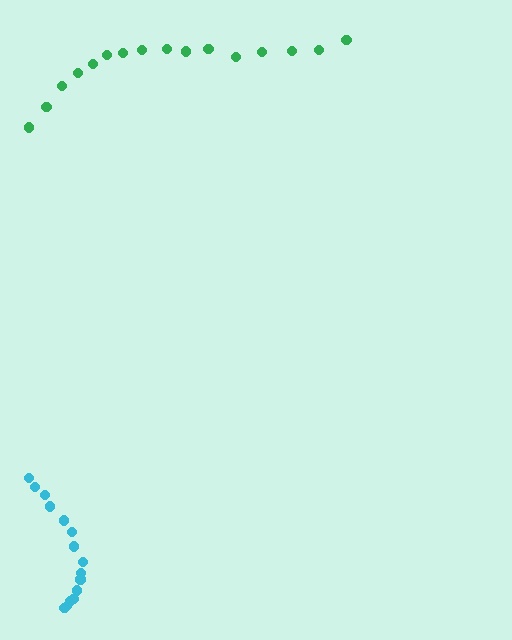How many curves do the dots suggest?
There are 2 distinct paths.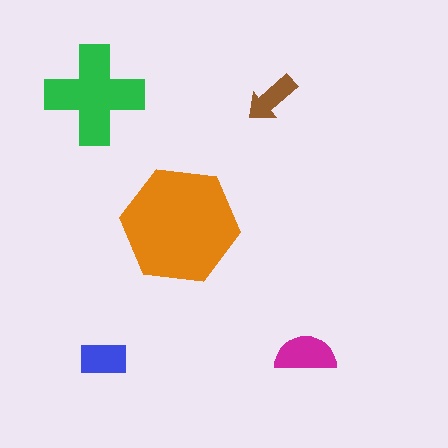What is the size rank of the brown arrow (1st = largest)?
5th.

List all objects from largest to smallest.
The orange hexagon, the green cross, the magenta semicircle, the blue rectangle, the brown arrow.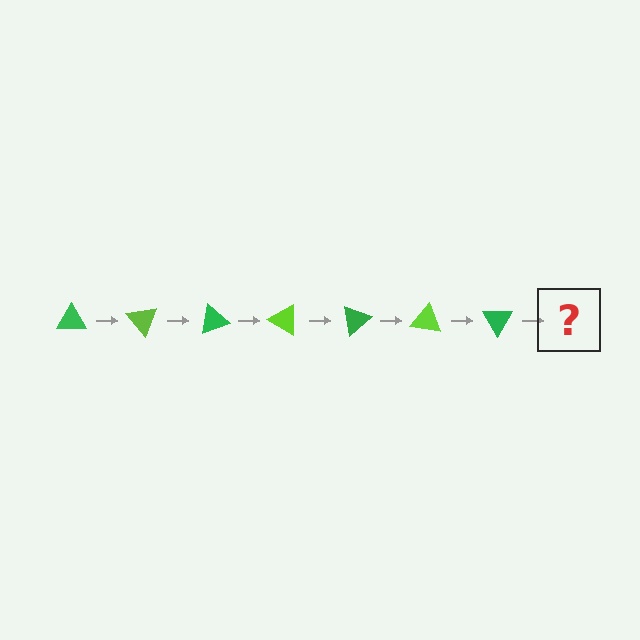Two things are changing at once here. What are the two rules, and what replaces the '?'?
The two rules are that it rotates 50 degrees each step and the color cycles through green and lime. The '?' should be a lime triangle, rotated 350 degrees from the start.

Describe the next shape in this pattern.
It should be a lime triangle, rotated 350 degrees from the start.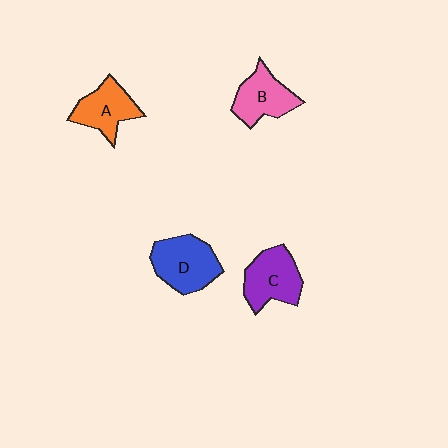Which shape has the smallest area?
Shape A (orange).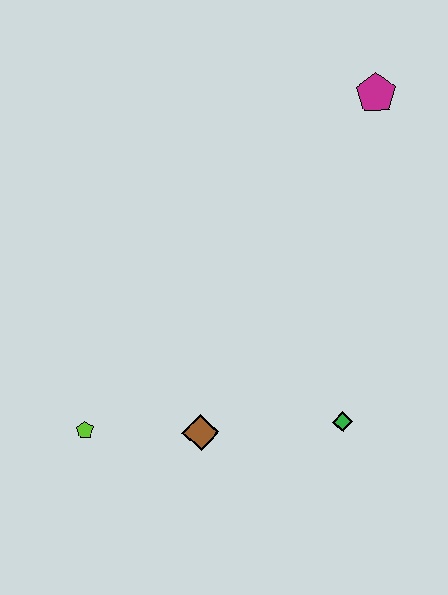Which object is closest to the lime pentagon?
The brown diamond is closest to the lime pentagon.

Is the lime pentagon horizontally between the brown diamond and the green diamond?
No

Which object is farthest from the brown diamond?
The magenta pentagon is farthest from the brown diamond.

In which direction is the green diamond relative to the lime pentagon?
The green diamond is to the right of the lime pentagon.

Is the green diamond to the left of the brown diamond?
No